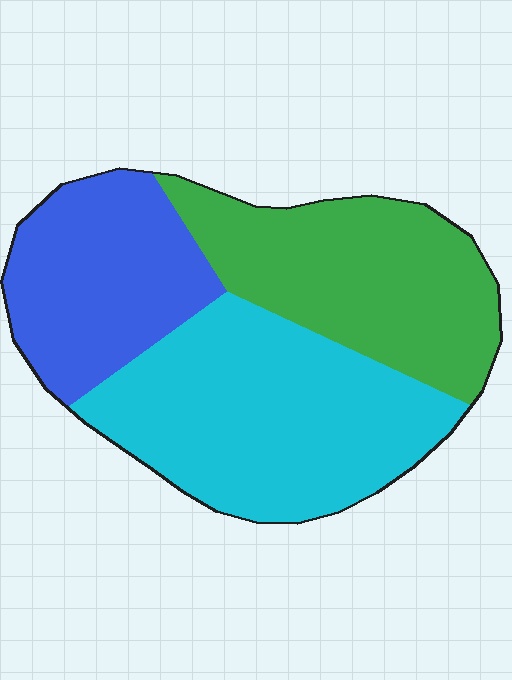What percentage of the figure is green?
Green covers roughly 35% of the figure.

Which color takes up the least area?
Blue, at roughly 25%.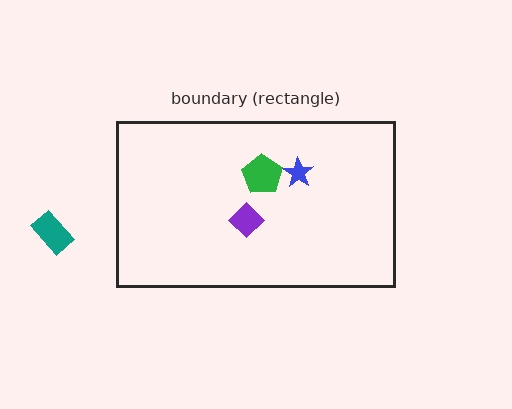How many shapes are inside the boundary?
3 inside, 1 outside.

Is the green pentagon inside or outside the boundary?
Inside.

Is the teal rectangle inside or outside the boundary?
Outside.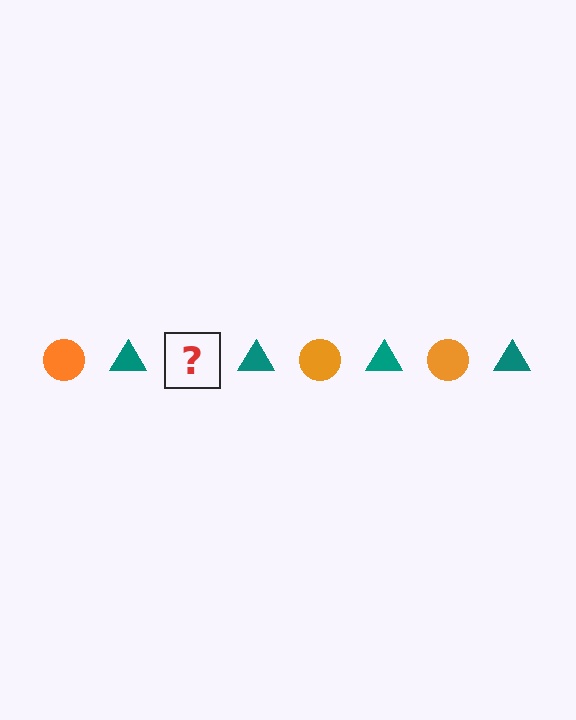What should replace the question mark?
The question mark should be replaced with an orange circle.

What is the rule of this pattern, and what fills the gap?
The rule is that the pattern alternates between orange circle and teal triangle. The gap should be filled with an orange circle.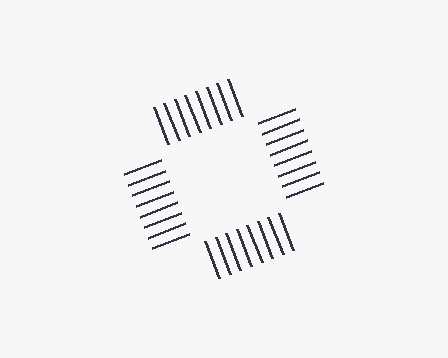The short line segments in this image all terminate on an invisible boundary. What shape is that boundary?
An illusory square — the line segments terminate on its edges but no continuous stroke is drawn.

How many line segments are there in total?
32 — 8 along each of the 4 edges.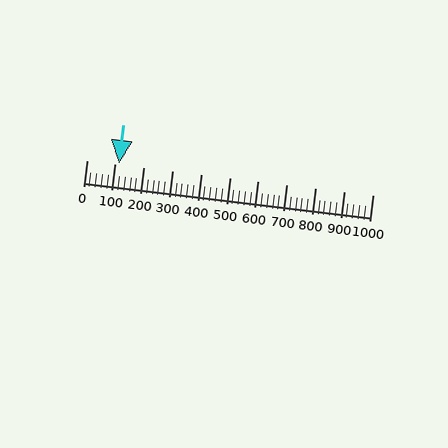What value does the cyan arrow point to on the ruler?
The cyan arrow points to approximately 114.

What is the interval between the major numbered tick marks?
The major tick marks are spaced 100 units apart.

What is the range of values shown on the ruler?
The ruler shows values from 0 to 1000.